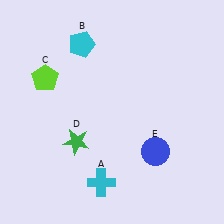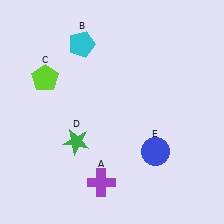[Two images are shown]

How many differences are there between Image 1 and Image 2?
There is 1 difference between the two images.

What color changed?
The cross (A) changed from cyan in Image 1 to purple in Image 2.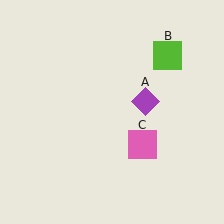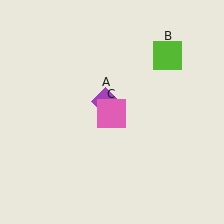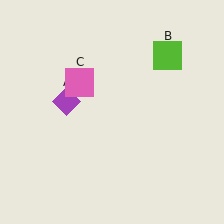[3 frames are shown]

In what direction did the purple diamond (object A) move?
The purple diamond (object A) moved left.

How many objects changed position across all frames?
2 objects changed position: purple diamond (object A), pink square (object C).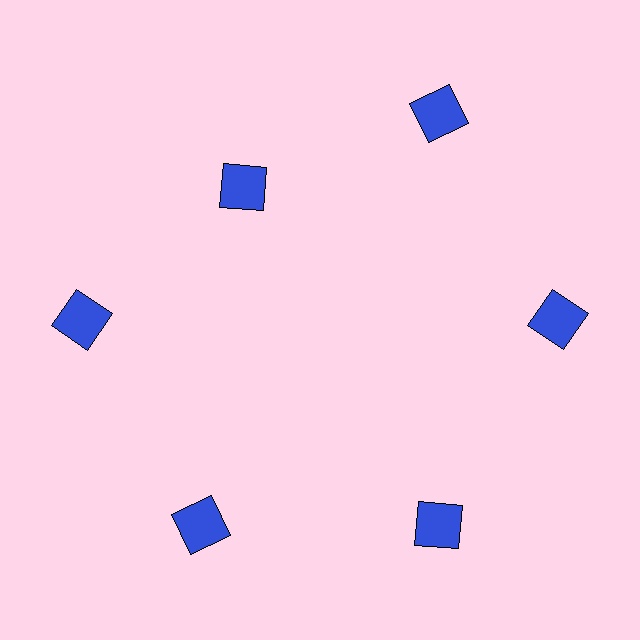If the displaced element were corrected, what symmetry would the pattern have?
It would have 6-fold rotational symmetry — the pattern would map onto itself every 60 degrees.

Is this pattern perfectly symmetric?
No. The 6 blue squares are arranged in a ring, but one element near the 11 o'clock position is pulled inward toward the center, breaking the 6-fold rotational symmetry.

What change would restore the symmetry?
The symmetry would be restored by moving it outward, back onto the ring so that all 6 squares sit at equal angles and equal distance from the center.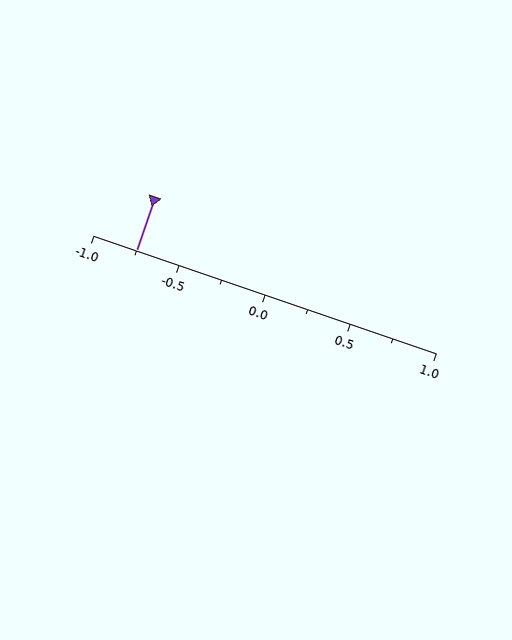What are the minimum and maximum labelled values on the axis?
The axis runs from -1.0 to 1.0.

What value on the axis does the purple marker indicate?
The marker indicates approximately -0.75.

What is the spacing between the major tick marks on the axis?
The major ticks are spaced 0.5 apart.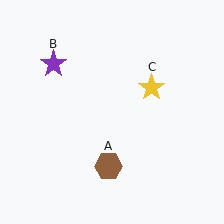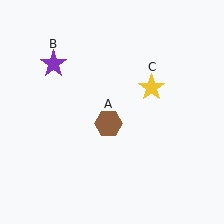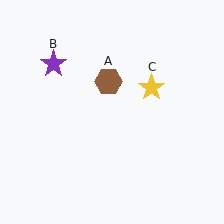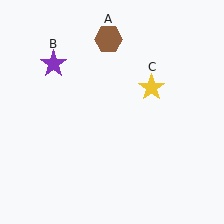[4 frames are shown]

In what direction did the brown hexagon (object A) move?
The brown hexagon (object A) moved up.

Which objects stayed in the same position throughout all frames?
Purple star (object B) and yellow star (object C) remained stationary.